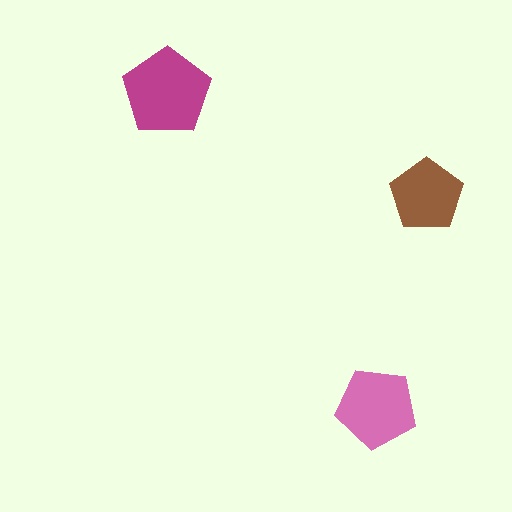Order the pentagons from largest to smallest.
the magenta one, the pink one, the brown one.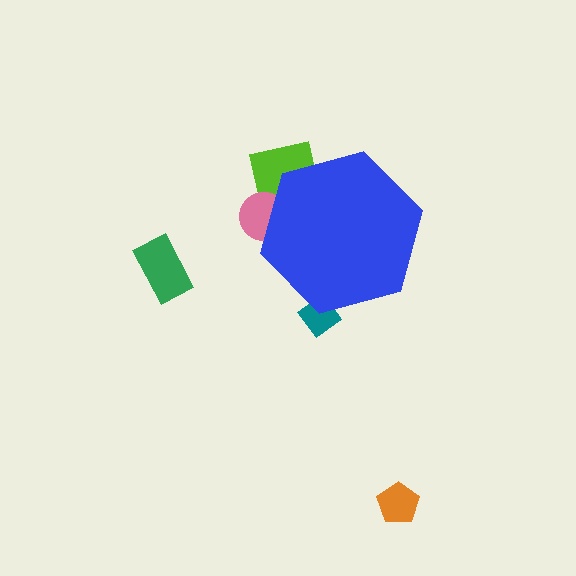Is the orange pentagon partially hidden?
No, the orange pentagon is fully visible.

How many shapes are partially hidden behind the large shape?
3 shapes are partially hidden.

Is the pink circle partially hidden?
Yes, the pink circle is partially hidden behind the blue hexagon.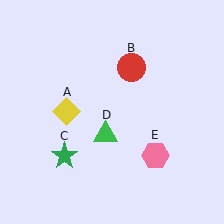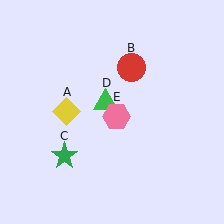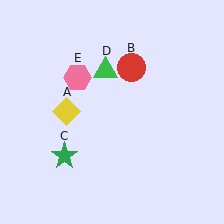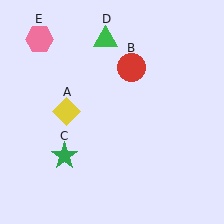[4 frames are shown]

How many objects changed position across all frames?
2 objects changed position: green triangle (object D), pink hexagon (object E).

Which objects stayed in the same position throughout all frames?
Yellow diamond (object A) and red circle (object B) and green star (object C) remained stationary.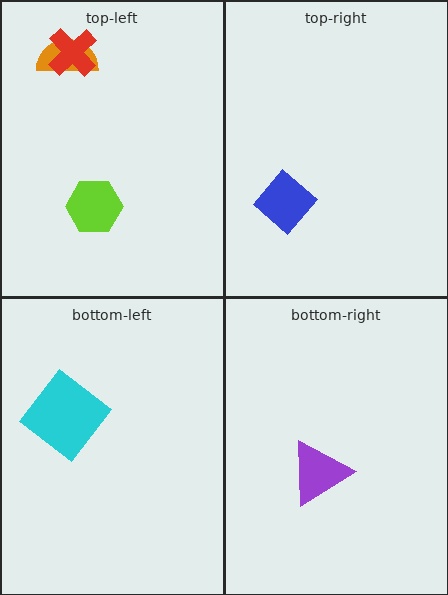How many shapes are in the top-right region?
1.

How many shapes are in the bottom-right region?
1.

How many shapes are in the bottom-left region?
1.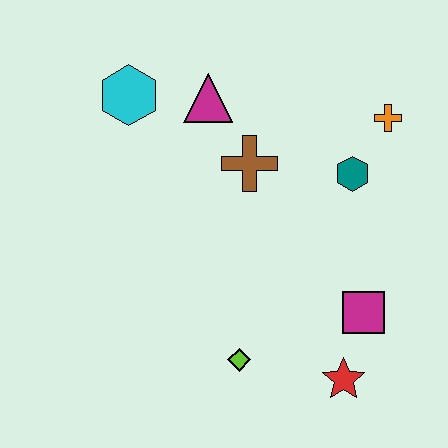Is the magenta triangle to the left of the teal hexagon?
Yes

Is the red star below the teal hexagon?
Yes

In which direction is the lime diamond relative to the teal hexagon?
The lime diamond is below the teal hexagon.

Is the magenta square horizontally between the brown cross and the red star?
No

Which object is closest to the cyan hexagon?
The magenta triangle is closest to the cyan hexagon.